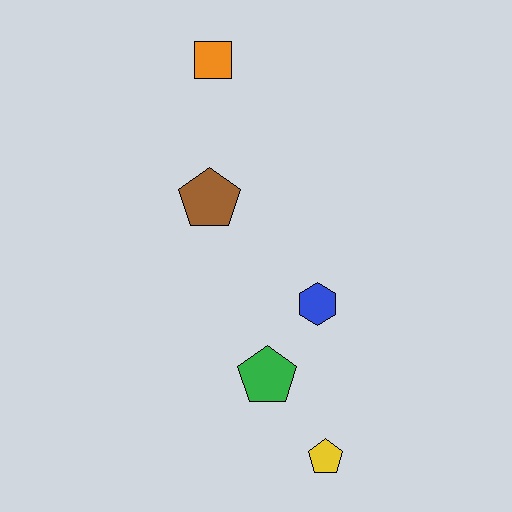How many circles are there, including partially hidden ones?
There are no circles.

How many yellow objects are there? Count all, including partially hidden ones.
There is 1 yellow object.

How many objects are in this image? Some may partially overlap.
There are 5 objects.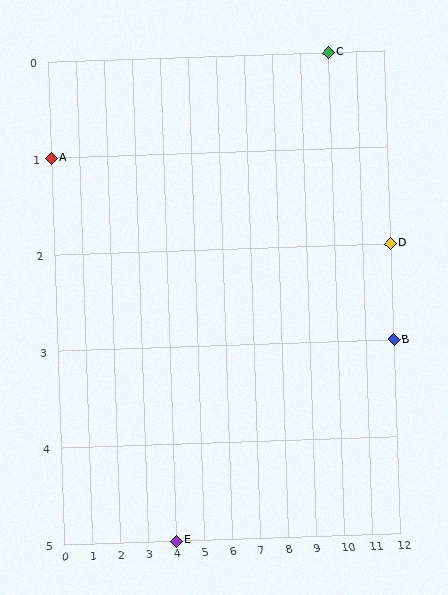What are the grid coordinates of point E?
Point E is at grid coordinates (4, 5).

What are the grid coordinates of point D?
Point D is at grid coordinates (12, 2).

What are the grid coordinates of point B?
Point B is at grid coordinates (12, 3).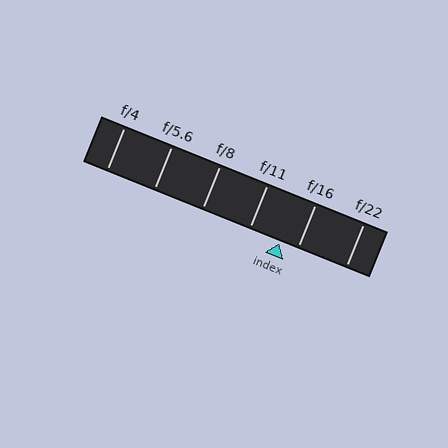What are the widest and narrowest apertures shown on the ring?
The widest aperture shown is f/4 and the narrowest is f/22.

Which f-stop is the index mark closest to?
The index mark is closest to f/16.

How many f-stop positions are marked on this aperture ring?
There are 6 f-stop positions marked.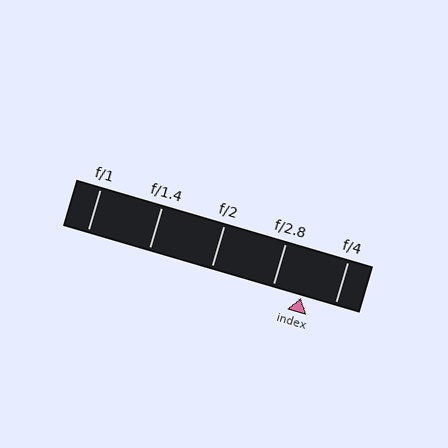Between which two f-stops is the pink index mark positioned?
The index mark is between f/2.8 and f/4.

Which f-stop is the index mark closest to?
The index mark is closest to f/2.8.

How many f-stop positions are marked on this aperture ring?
There are 5 f-stop positions marked.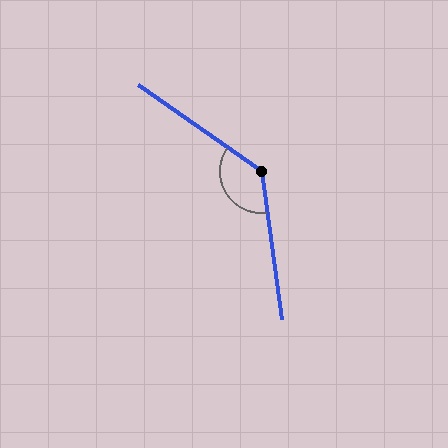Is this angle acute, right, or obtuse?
It is obtuse.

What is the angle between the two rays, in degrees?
Approximately 133 degrees.